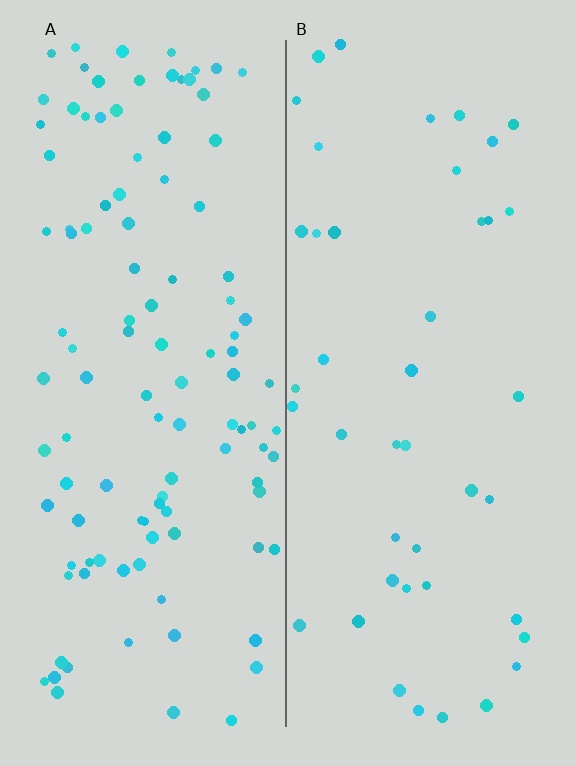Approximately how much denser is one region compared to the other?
Approximately 2.5× — region A over region B.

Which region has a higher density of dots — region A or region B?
A (the left).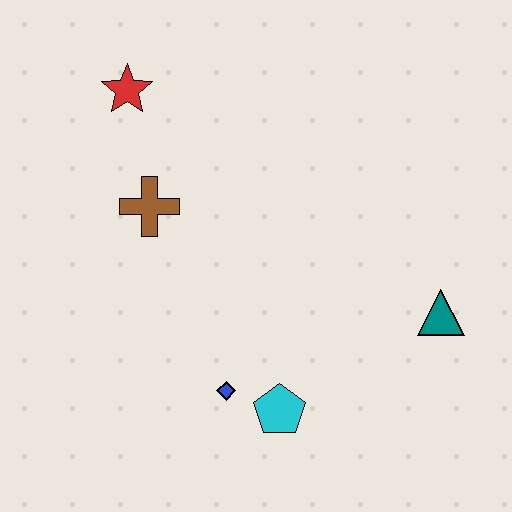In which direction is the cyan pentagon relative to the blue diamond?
The cyan pentagon is to the right of the blue diamond.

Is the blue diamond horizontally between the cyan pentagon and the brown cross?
Yes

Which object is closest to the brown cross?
The red star is closest to the brown cross.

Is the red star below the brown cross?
No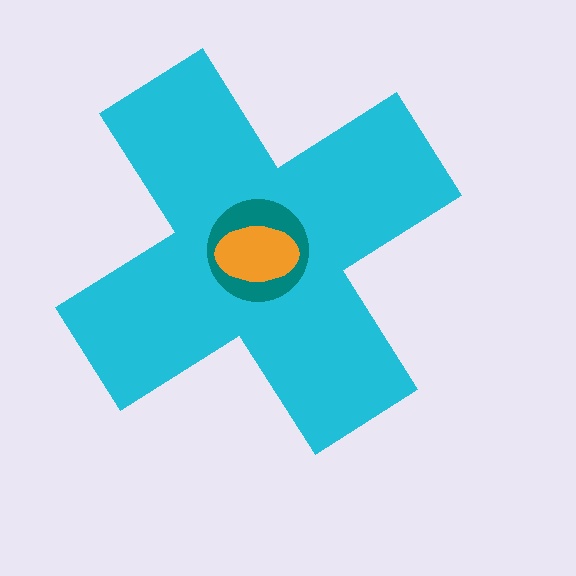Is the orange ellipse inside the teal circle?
Yes.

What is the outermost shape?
The cyan cross.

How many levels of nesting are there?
3.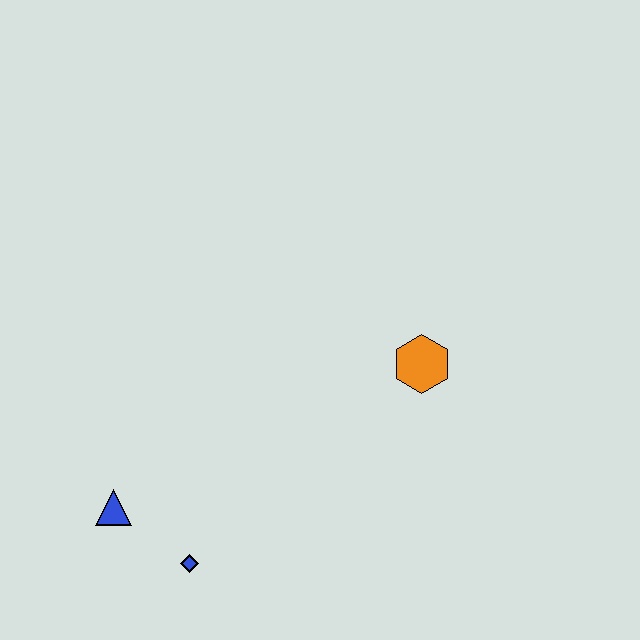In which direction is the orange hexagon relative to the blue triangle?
The orange hexagon is to the right of the blue triangle.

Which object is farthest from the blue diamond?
The orange hexagon is farthest from the blue diamond.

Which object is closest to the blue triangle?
The blue diamond is closest to the blue triangle.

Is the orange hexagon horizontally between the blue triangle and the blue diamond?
No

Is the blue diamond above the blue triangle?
No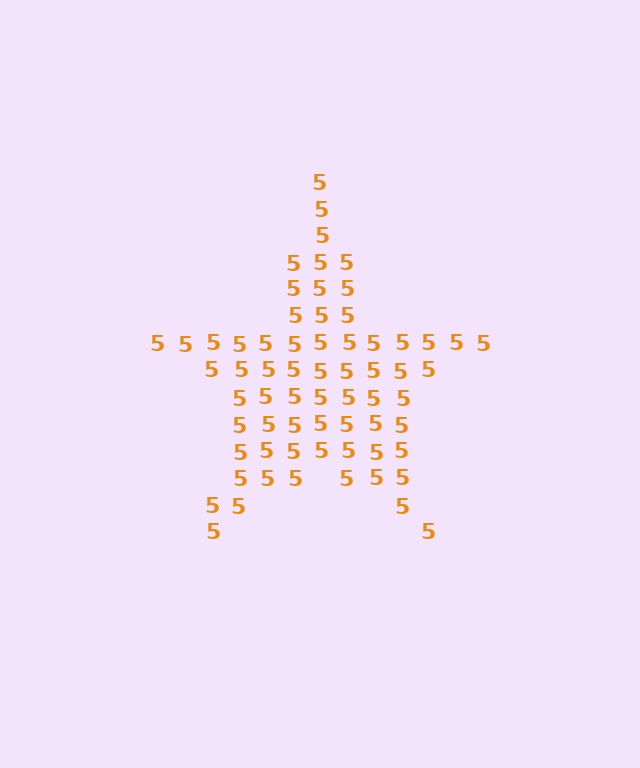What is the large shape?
The large shape is a star.